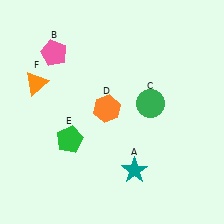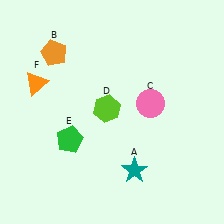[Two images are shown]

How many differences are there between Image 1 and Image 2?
There are 3 differences between the two images.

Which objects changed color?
B changed from pink to orange. C changed from green to pink. D changed from orange to lime.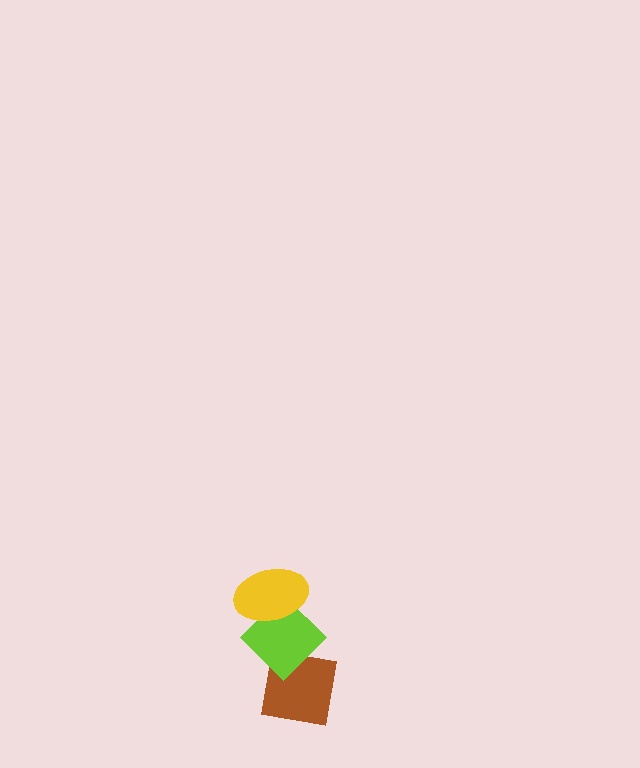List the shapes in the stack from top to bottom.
From top to bottom: the yellow ellipse, the lime diamond, the brown square.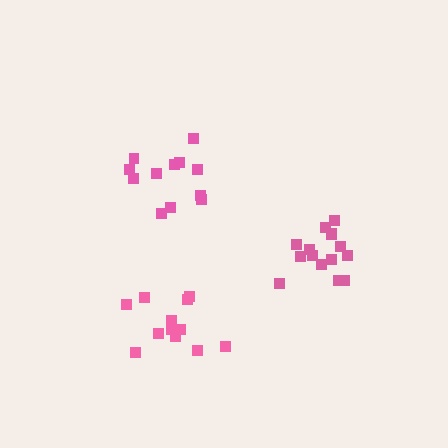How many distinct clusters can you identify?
There are 3 distinct clusters.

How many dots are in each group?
Group 1: 12 dots, Group 2: 15 dots, Group 3: 12 dots (39 total).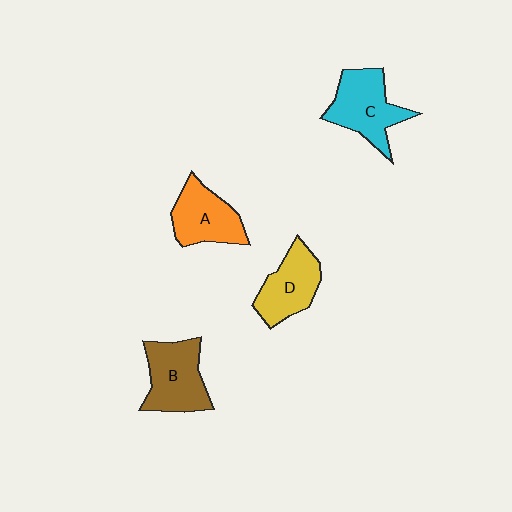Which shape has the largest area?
Shape C (cyan).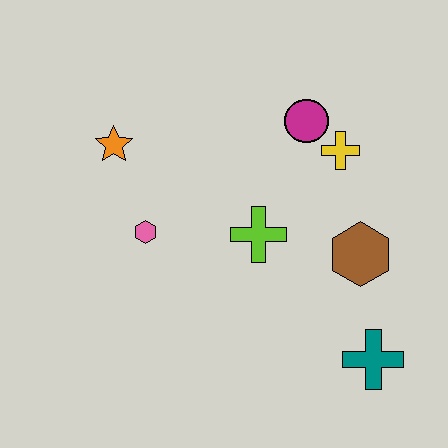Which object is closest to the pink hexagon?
The orange star is closest to the pink hexagon.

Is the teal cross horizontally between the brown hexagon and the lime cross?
No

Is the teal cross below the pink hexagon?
Yes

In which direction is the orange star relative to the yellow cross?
The orange star is to the left of the yellow cross.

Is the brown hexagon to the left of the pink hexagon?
No